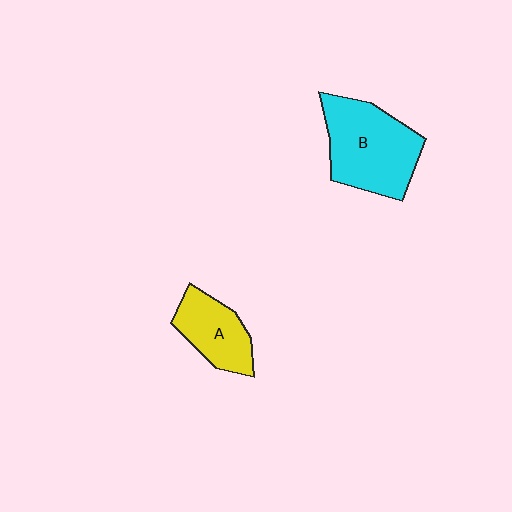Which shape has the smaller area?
Shape A (yellow).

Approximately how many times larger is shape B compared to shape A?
Approximately 1.7 times.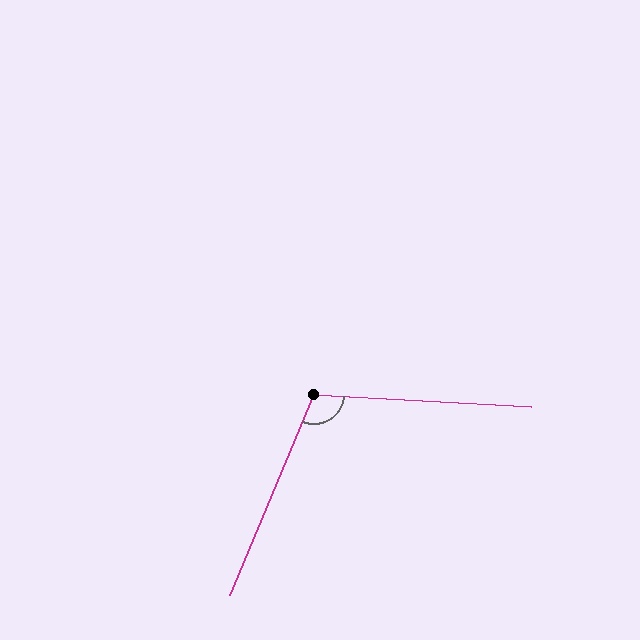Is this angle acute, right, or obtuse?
It is obtuse.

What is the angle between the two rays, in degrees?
Approximately 110 degrees.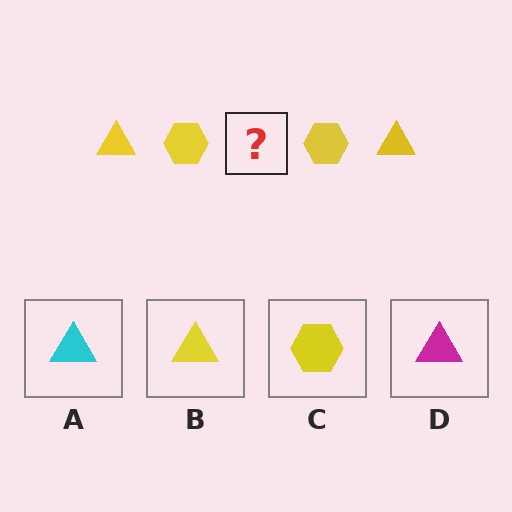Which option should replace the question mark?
Option B.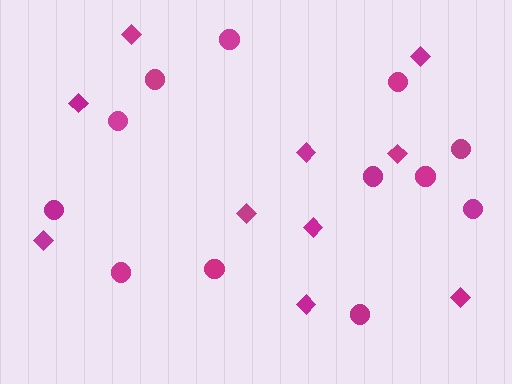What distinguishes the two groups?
There are 2 groups: one group of diamonds (10) and one group of circles (12).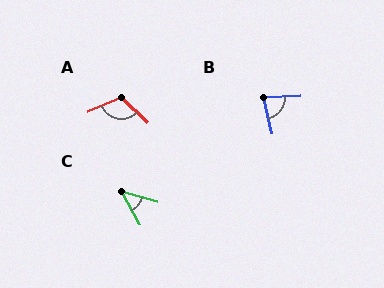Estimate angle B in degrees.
Approximately 79 degrees.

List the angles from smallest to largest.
C (45°), B (79°), A (113°).